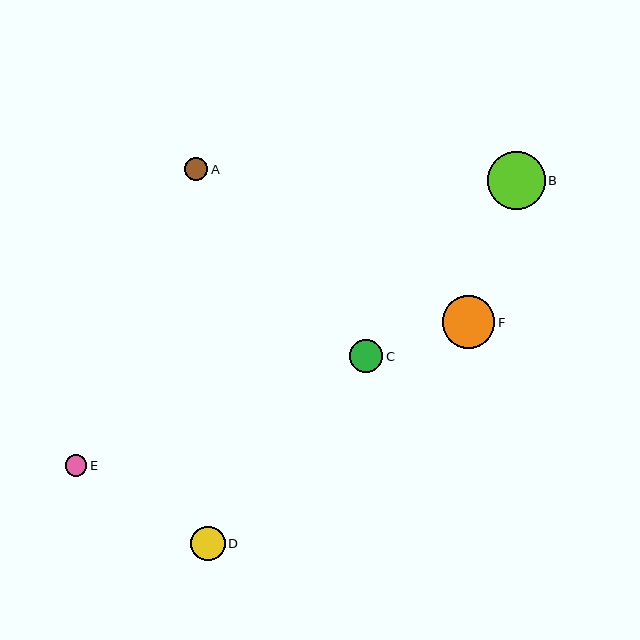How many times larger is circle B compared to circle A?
Circle B is approximately 2.5 times the size of circle A.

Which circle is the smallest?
Circle E is the smallest with a size of approximately 21 pixels.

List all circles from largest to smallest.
From largest to smallest: B, F, D, C, A, E.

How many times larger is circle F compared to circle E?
Circle F is approximately 2.4 times the size of circle E.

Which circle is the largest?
Circle B is the largest with a size of approximately 58 pixels.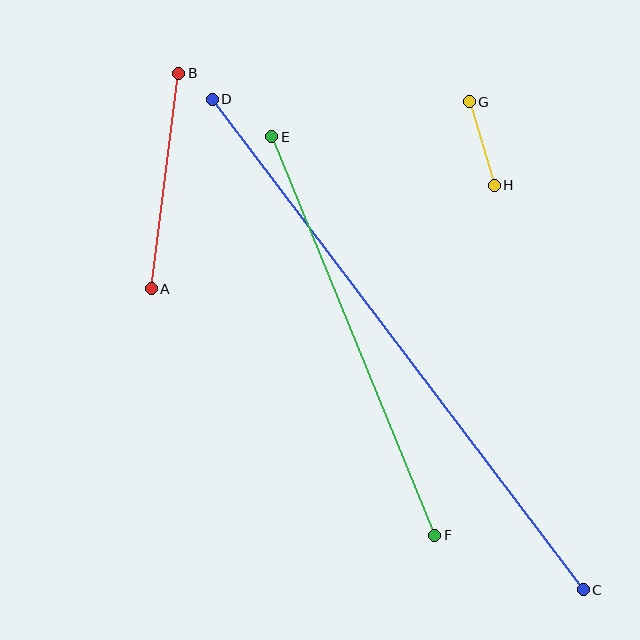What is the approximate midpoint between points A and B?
The midpoint is at approximately (165, 181) pixels.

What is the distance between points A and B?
The distance is approximately 217 pixels.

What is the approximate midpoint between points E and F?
The midpoint is at approximately (353, 336) pixels.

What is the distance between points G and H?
The distance is approximately 87 pixels.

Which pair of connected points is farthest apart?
Points C and D are farthest apart.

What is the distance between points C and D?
The distance is approximately 615 pixels.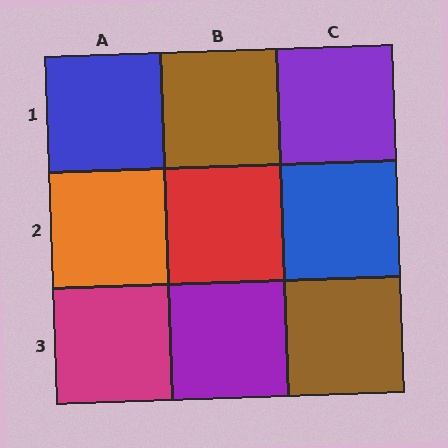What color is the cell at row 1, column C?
Purple.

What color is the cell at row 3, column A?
Magenta.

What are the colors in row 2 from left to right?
Orange, red, blue.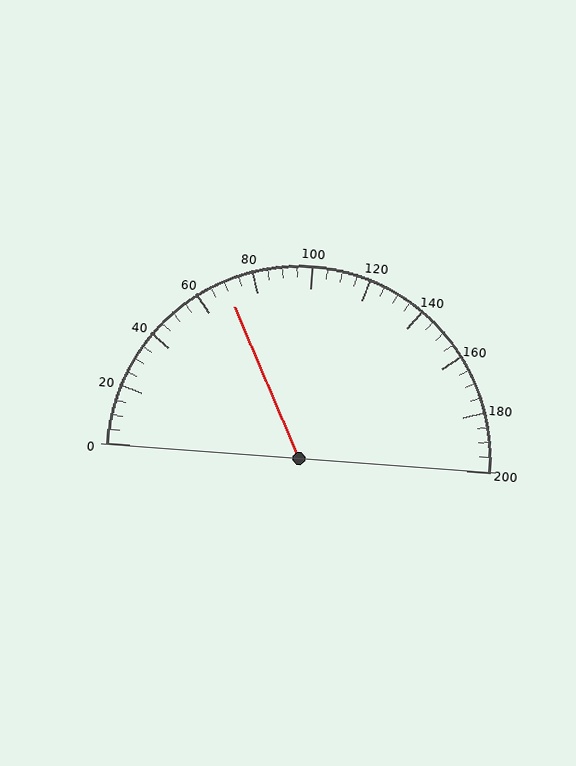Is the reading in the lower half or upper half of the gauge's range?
The reading is in the lower half of the range (0 to 200).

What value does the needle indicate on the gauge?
The needle indicates approximately 70.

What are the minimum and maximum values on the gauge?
The gauge ranges from 0 to 200.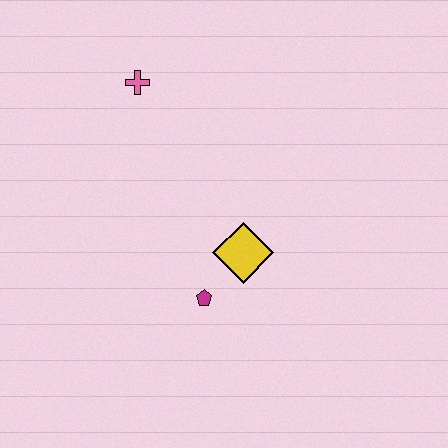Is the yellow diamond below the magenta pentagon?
No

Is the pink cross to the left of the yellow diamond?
Yes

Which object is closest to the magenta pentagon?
The yellow diamond is closest to the magenta pentagon.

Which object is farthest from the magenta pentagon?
The pink cross is farthest from the magenta pentagon.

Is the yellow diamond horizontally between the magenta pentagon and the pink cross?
No